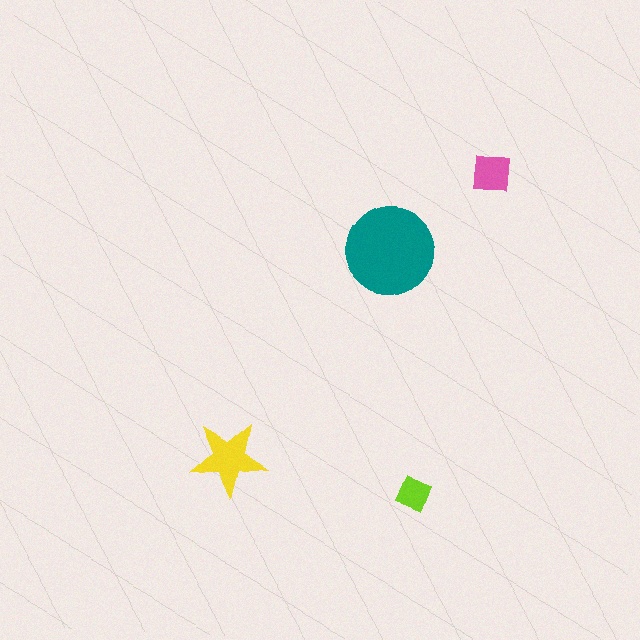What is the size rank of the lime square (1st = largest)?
4th.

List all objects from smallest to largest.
The lime square, the pink square, the yellow star, the teal circle.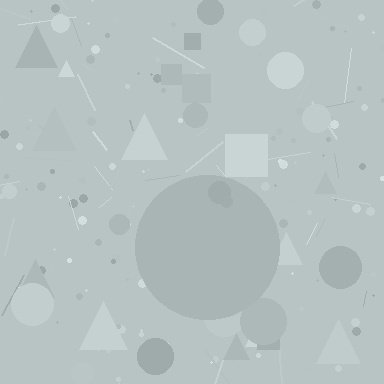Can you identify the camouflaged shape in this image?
The camouflaged shape is a circle.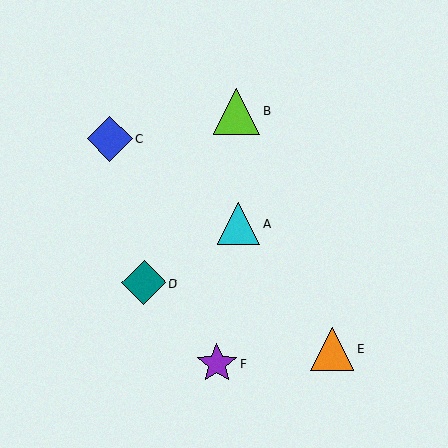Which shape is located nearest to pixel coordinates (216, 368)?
The purple star (labeled F) at (217, 364) is nearest to that location.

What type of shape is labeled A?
Shape A is a cyan triangle.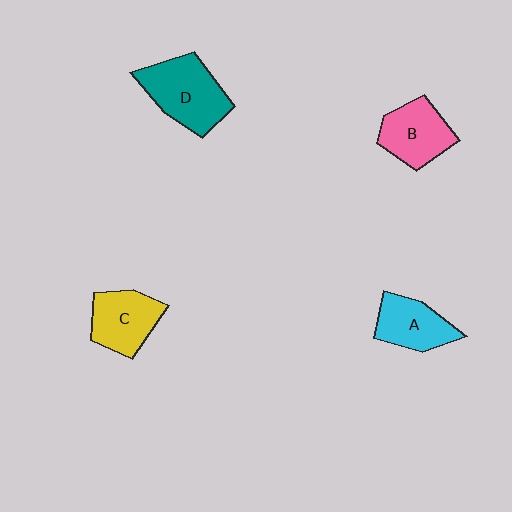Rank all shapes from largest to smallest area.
From largest to smallest: D (teal), B (pink), C (yellow), A (cyan).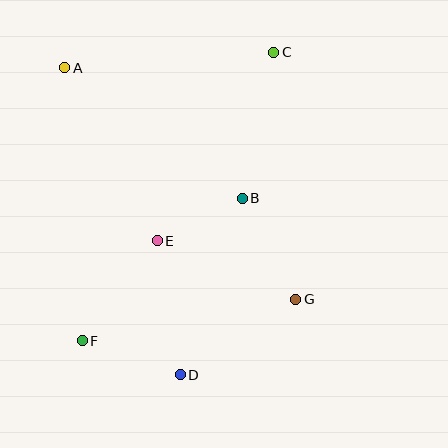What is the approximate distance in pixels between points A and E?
The distance between A and E is approximately 196 pixels.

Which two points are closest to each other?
Points B and E are closest to each other.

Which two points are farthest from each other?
Points C and F are farthest from each other.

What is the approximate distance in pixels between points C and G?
The distance between C and G is approximately 248 pixels.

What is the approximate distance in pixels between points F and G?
The distance between F and G is approximately 218 pixels.